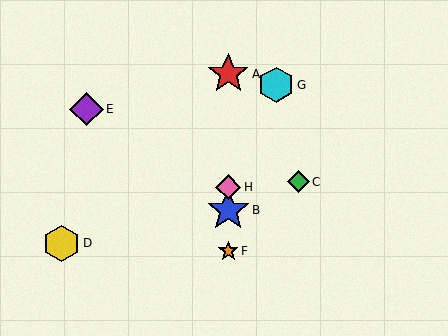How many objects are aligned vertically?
4 objects (A, B, F, H) are aligned vertically.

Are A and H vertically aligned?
Yes, both are at x≈228.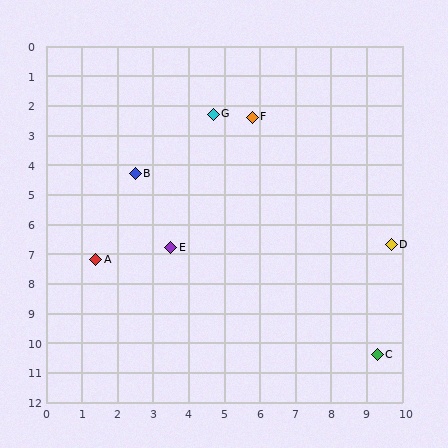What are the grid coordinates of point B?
Point B is at approximately (2.5, 4.3).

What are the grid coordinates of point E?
Point E is at approximately (3.5, 6.8).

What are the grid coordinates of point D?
Point D is at approximately (9.7, 6.7).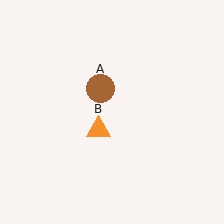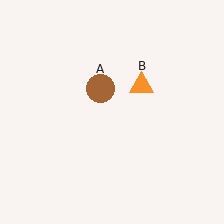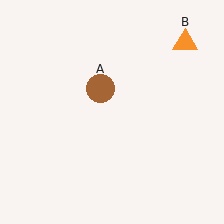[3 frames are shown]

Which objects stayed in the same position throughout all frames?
Brown circle (object A) remained stationary.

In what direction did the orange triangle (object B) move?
The orange triangle (object B) moved up and to the right.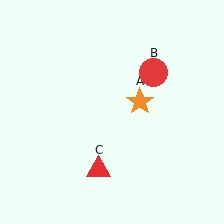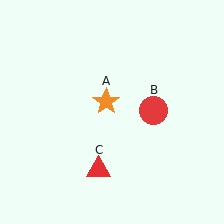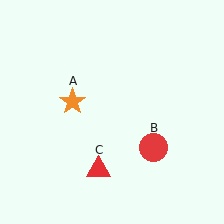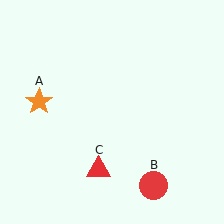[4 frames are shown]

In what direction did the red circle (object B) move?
The red circle (object B) moved down.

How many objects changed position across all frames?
2 objects changed position: orange star (object A), red circle (object B).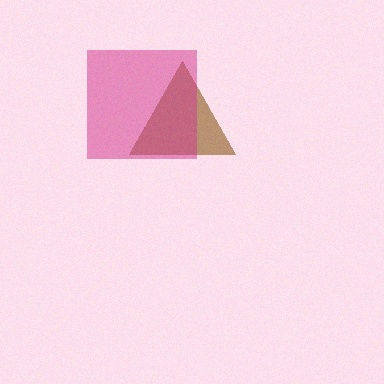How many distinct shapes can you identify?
There are 2 distinct shapes: a brown triangle, a magenta square.